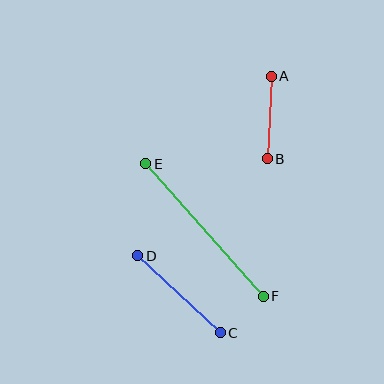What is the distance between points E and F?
The distance is approximately 177 pixels.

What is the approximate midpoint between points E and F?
The midpoint is at approximately (204, 230) pixels.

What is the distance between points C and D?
The distance is approximately 113 pixels.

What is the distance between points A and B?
The distance is approximately 83 pixels.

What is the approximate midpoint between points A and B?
The midpoint is at approximately (269, 118) pixels.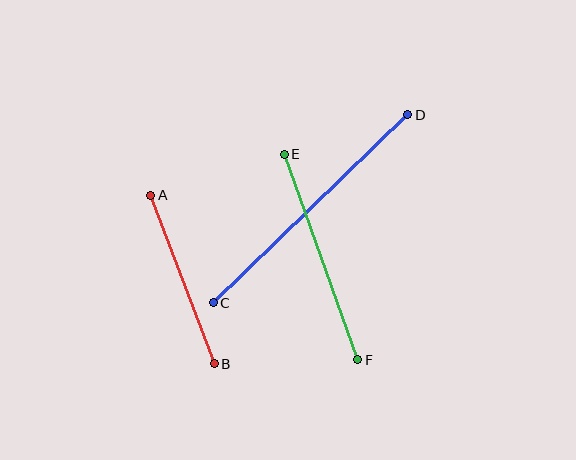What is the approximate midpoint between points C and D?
The midpoint is at approximately (311, 209) pixels.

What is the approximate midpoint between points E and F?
The midpoint is at approximately (321, 257) pixels.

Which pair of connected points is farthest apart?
Points C and D are farthest apart.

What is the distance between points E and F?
The distance is approximately 218 pixels.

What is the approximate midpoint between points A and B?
The midpoint is at approximately (183, 279) pixels.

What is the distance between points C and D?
The distance is approximately 271 pixels.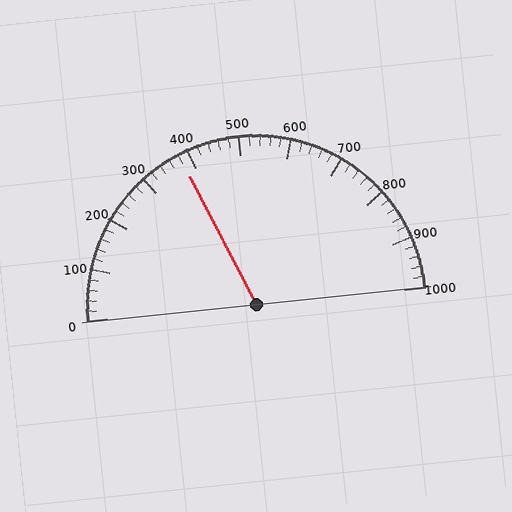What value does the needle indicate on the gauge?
The needle indicates approximately 380.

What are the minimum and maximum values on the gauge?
The gauge ranges from 0 to 1000.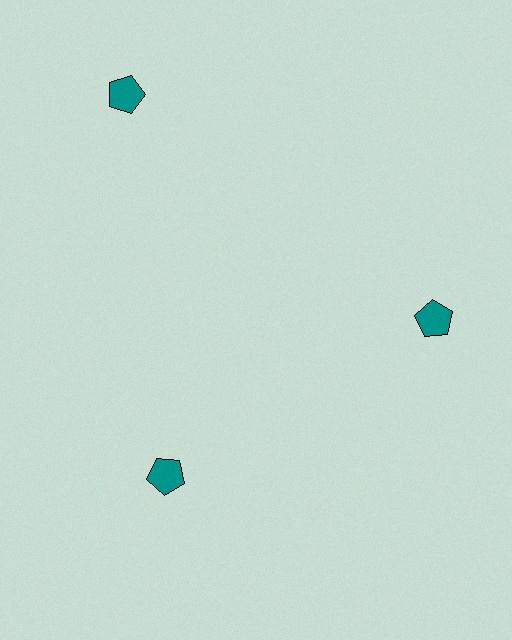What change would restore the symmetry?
The symmetry would be restored by moving it inward, back onto the ring so that all 3 pentagons sit at equal angles and equal distance from the center.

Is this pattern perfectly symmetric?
No. The 3 teal pentagons are arranged in a ring, but one element near the 11 o'clock position is pushed outward from the center, breaking the 3-fold rotational symmetry.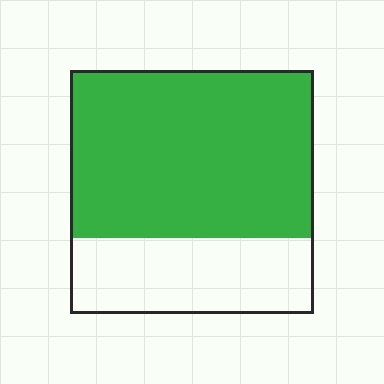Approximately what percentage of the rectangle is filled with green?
Approximately 70%.